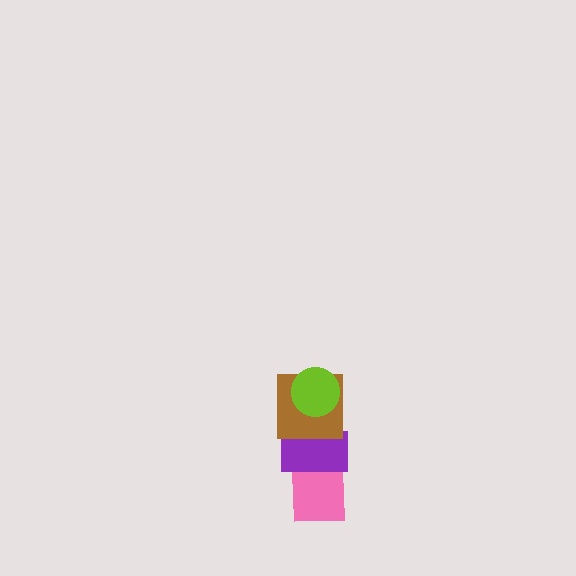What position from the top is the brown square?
The brown square is 2nd from the top.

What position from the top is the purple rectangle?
The purple rectangle is 3rd from the top.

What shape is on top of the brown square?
The lime circle is on top of the brown square.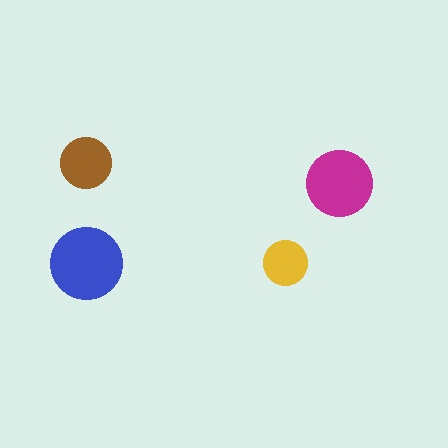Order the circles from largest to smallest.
the blue one, the magenta one, the brown one, the yellow one.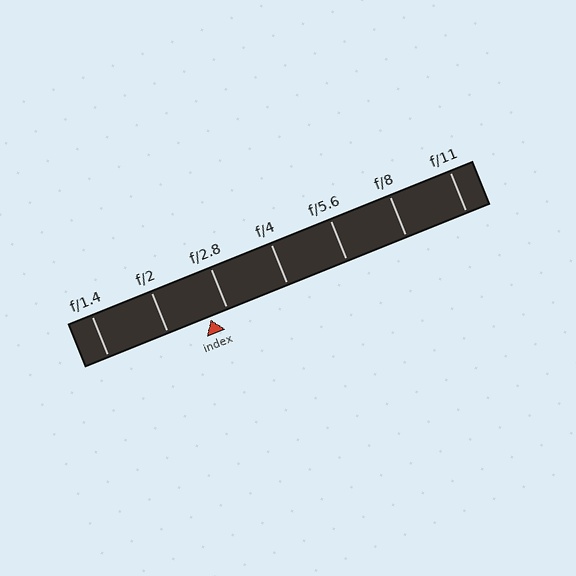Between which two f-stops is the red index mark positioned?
The index mark is between f/2 and f/2.8.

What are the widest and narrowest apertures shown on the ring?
The widest aperture shown is f/1.4 and the narrowest is f/11.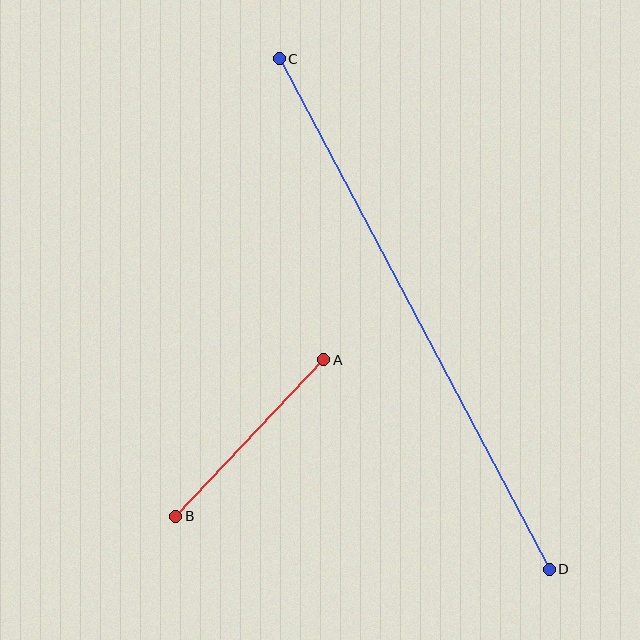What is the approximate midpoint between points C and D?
The midpoint is at approximately (414, 314) pixels.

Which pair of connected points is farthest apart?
Points C and D are farthest apart.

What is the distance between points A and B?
The distance is approximately 216 pixels.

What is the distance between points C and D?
The distance is approximately 578 pixels.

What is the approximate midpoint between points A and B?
The midpoint is at approximately (250, 438) pixels.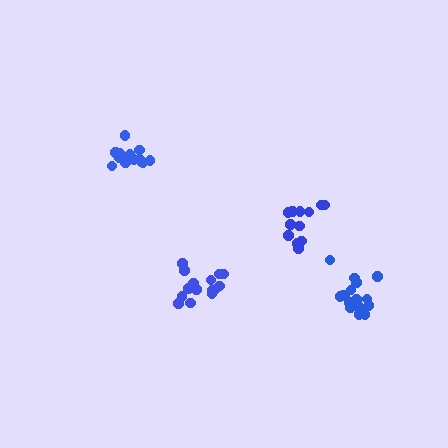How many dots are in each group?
Group 1: 13 dots, Group 2: 12 dots, Group 3: 17 dots, Group 4: 15 dots (57 total).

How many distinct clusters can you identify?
There are 4 distinct clusters.